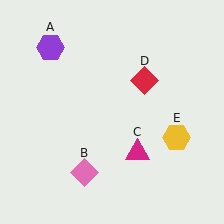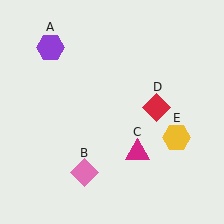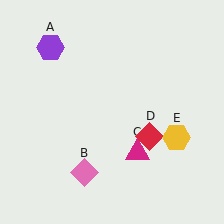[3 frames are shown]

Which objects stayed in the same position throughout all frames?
Purple hexagon (object A) and pink diamond (object B) and magenta triangle (object C) and yellow hexagon (object E) remained stationary.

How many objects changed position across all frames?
1 object changed position: red diamond (object D).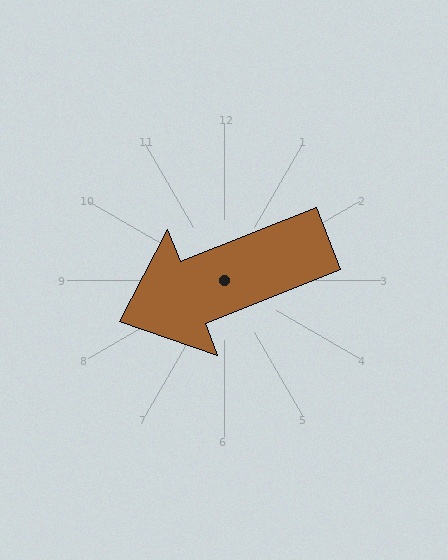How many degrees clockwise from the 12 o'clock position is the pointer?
Approximately 248 degrees.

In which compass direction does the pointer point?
West.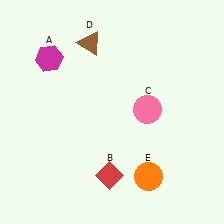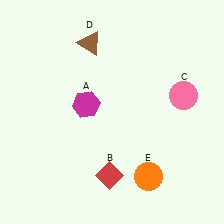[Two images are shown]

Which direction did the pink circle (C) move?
The pink circle (C) moved right.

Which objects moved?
The objects that moved are: the magenta hexagon (A), the pink circle (C).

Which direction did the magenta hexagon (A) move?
The magenta hexagon (A) moved down.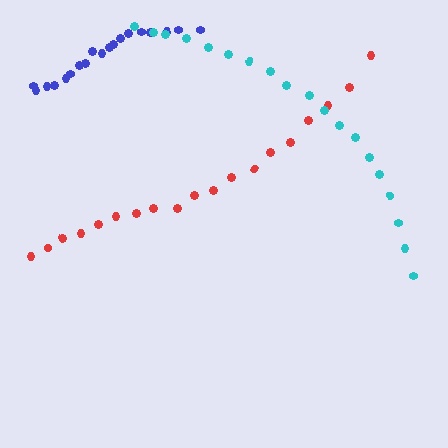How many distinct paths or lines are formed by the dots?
There are 3 distinct paths.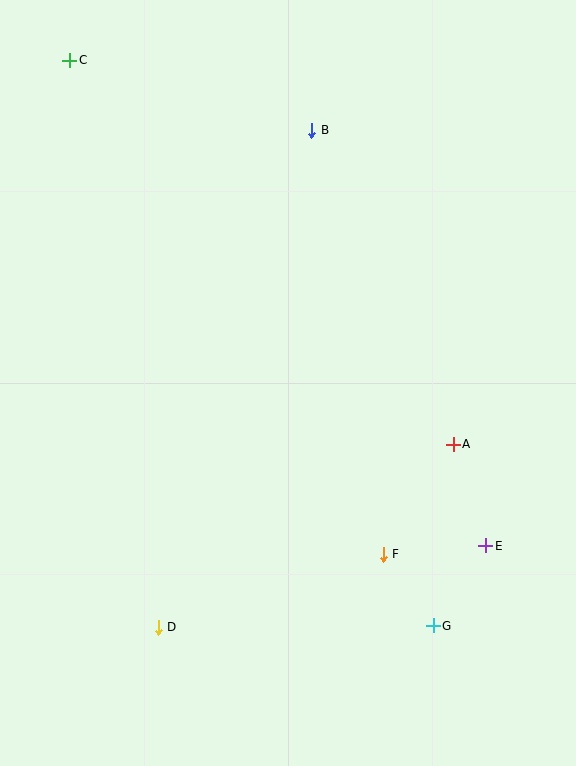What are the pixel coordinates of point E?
Point E is at (486, 546).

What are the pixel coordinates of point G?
Point G is at (433, 626).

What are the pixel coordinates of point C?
Point C is at (70, 60).